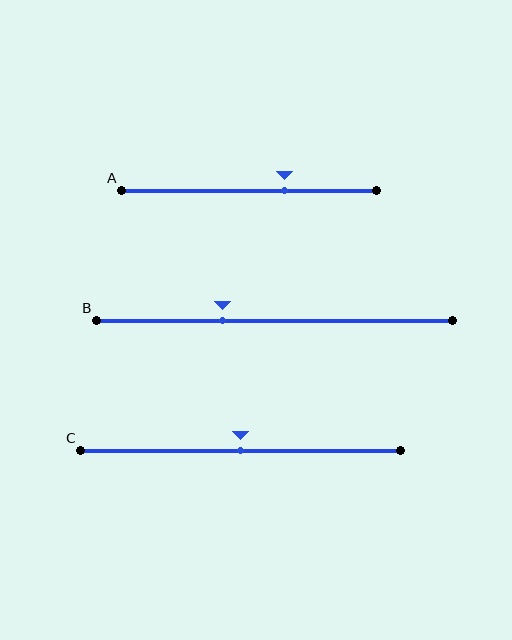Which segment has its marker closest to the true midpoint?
Segment C has its marker closest to the true midpoint.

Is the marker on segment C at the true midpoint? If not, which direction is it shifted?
Yes, the marker on segment C is at the true midpoint.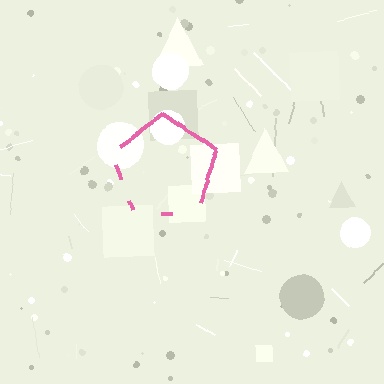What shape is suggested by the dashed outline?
The dashed outline suggests a pentagon.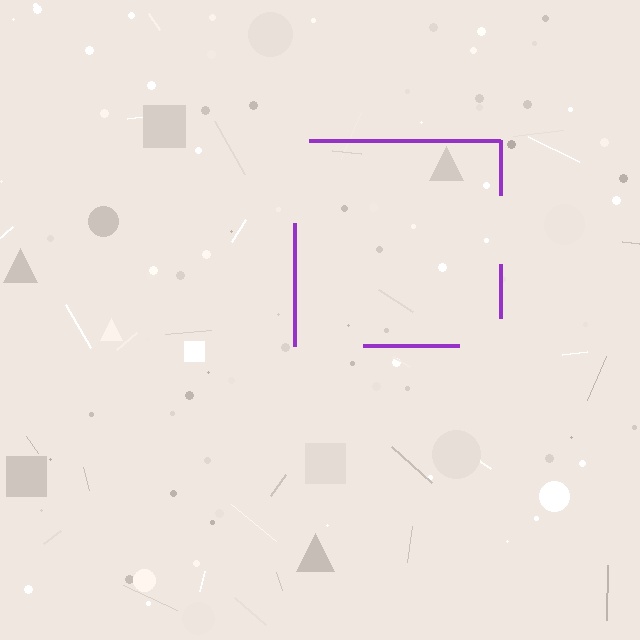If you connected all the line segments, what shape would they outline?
They would outline a square.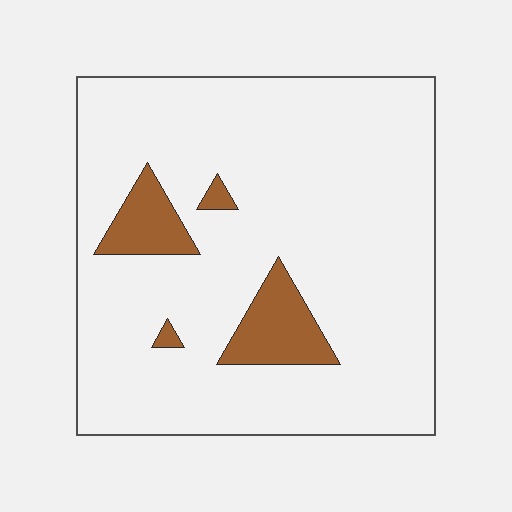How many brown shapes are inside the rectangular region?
4.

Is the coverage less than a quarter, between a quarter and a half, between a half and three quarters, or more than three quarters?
Less than a quarter.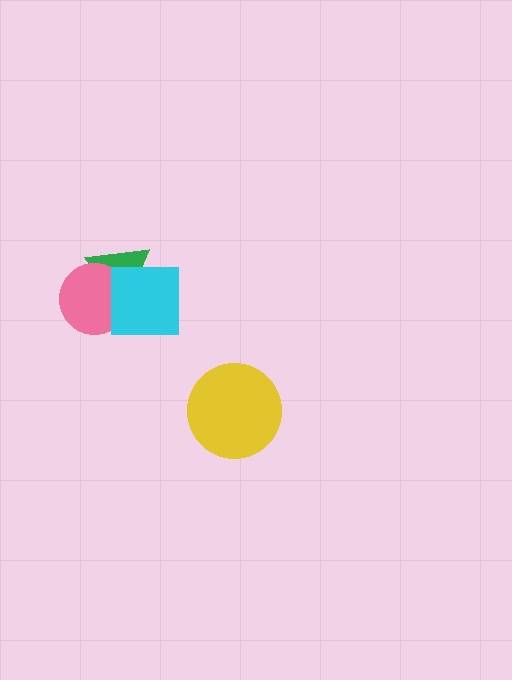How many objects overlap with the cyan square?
2 objects overlap with the cyan square.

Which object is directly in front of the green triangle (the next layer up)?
The pink circle is directly in front of the green triangle.